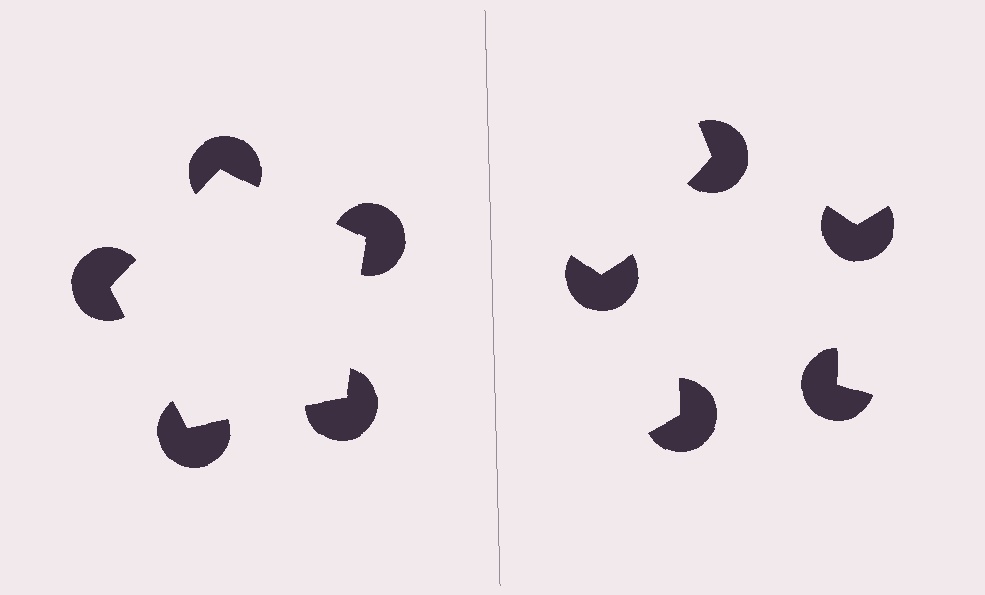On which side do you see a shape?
An illusory pentagon appears on the left side. On the right side the wedge cuts are rotated, so no coherent shape forms.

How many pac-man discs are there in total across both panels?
10 — 5 on each side.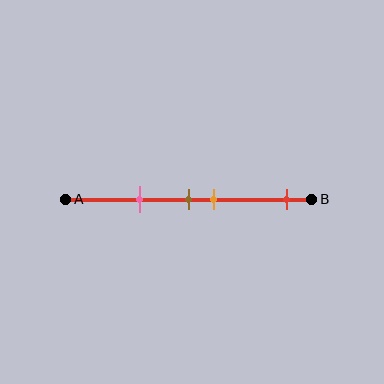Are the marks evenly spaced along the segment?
No, the marks are not evenly spaced.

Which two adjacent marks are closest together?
The brown and orange marks are the closest adjacent pair.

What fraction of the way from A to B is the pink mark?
The pink mark is approximately 30% (0.3) of the way from A to B.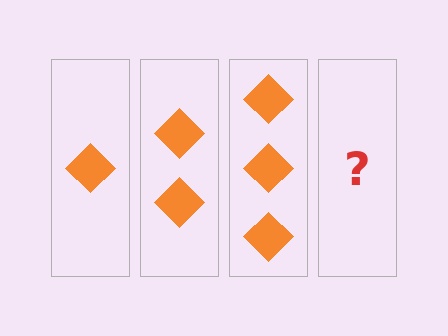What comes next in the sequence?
The next element should be 4 diamonds.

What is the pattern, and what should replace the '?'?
The pattern is that each step adds one more diamond. The '?' should be 4 diamonds.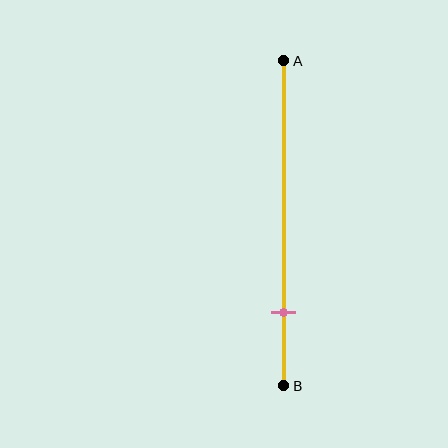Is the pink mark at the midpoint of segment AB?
No, the mark is at about 75% from A, not at the 50% midpoint.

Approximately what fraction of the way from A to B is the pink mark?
The pink mark is approximately 75% of the way from A to B.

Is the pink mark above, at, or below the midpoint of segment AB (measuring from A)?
The pink mark is below the midpoint of segment AB.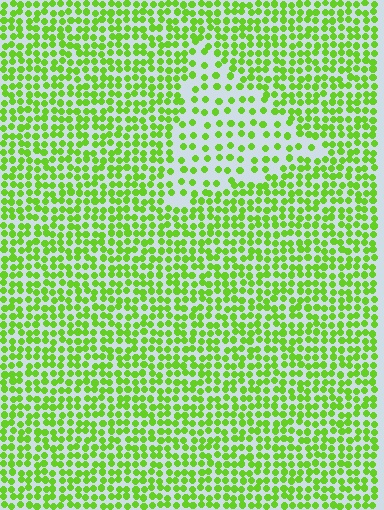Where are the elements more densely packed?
The elements are more densely packed outside the triangle boundary.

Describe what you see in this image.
The image contains small lime elements arranged at two different densities. A triangle-shaped region is visible where the elements are less densely packed than the surrounding area.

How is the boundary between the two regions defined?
The boundary is defined by a change in element density (approximately 2.0x ratio). All elements are the same color, size, and shape.